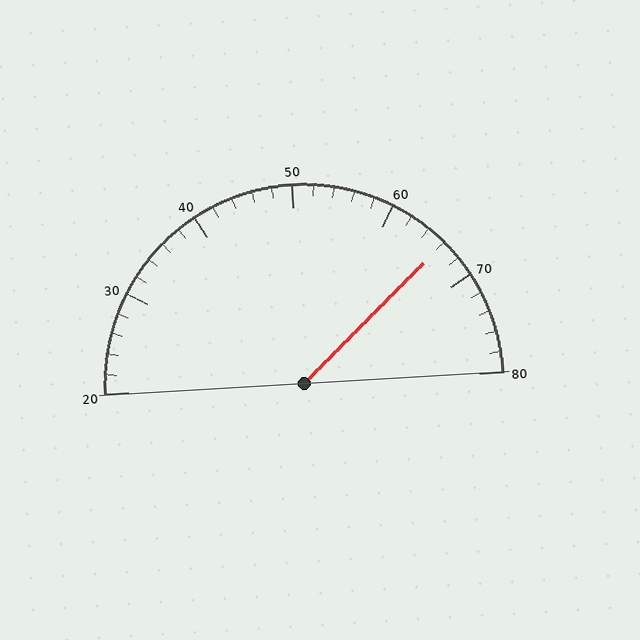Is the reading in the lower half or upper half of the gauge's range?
The reading is in the upper half of the range (20 to 80).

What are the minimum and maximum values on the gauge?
The gauge ranges from 20 to 80.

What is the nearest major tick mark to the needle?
The nearest major tick mark is 70.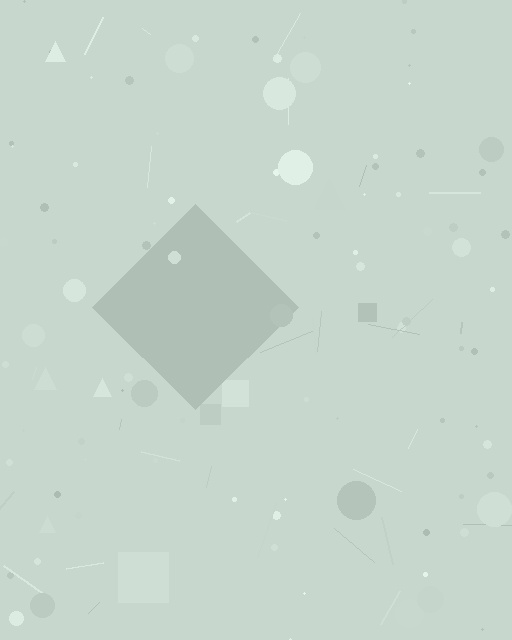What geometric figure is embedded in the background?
A diamond is embedded in the background.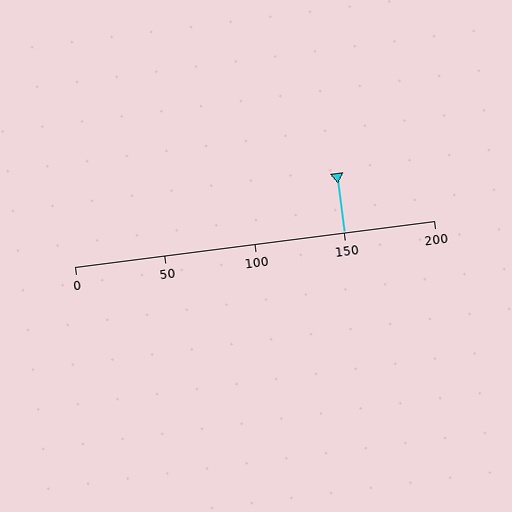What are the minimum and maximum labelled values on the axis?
The axis runs from 0 to 200.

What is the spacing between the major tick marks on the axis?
The major ticks are spaced 50 apart.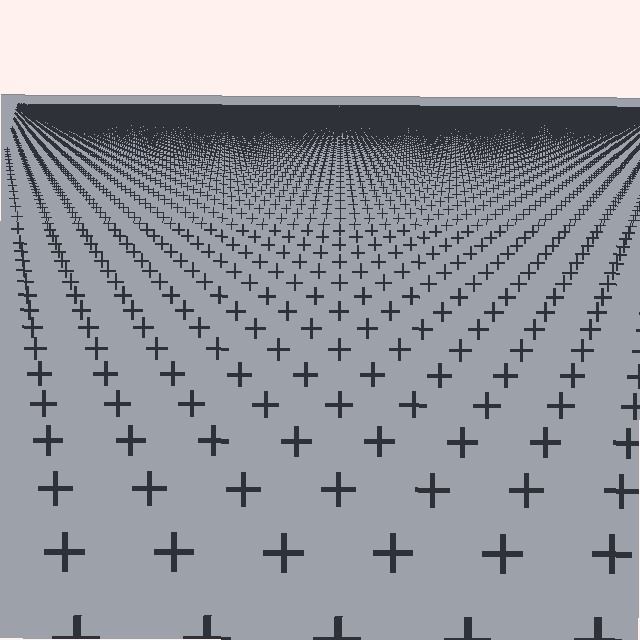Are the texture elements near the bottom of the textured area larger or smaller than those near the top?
Larger. Near the bottom, elements are closer to the viewer and appear at a bigger on-screen size.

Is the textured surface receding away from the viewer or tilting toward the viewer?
The surface is receding away from the viewer. Texture elements get smaller and denser toward the top.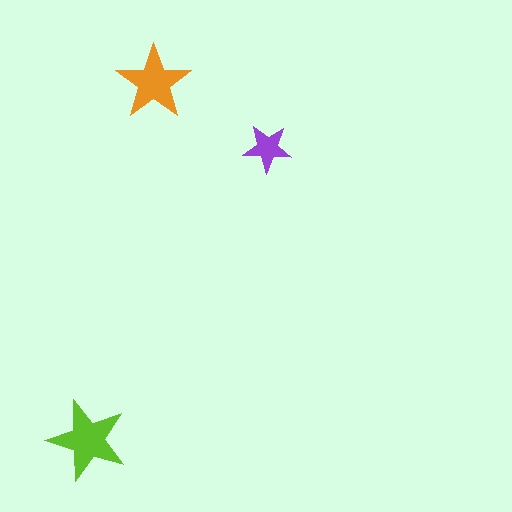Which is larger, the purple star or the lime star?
The lime one.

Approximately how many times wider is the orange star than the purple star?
About 1.5 times wider.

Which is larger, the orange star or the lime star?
The lime one.